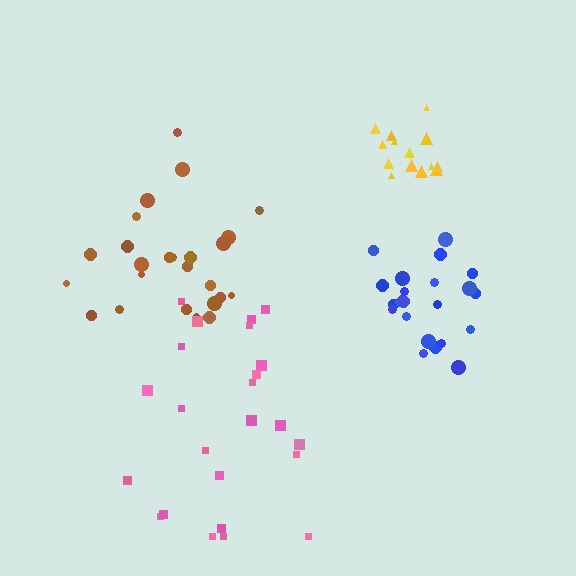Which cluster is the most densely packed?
Blue.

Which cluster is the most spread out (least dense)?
Pink.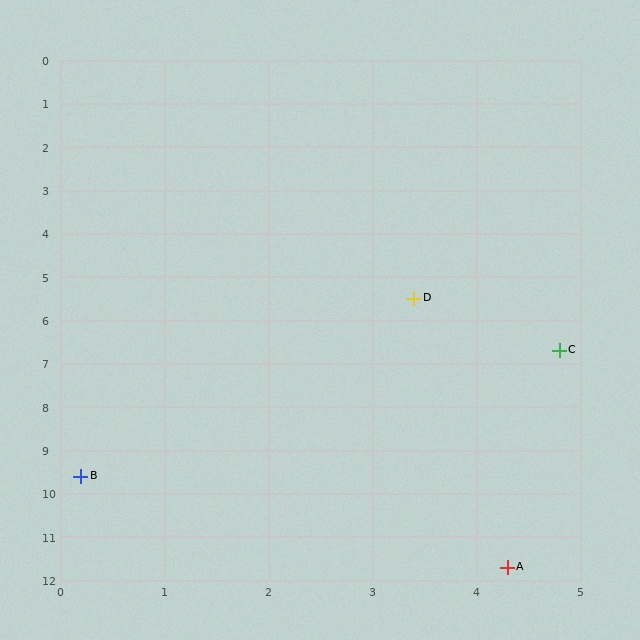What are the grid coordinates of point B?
Point B is at approximately (0.2, 9.6).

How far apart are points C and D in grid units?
Points C and D are about 1.8 grid units apart.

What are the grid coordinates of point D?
Point D is at approximately (3.4, 5.5).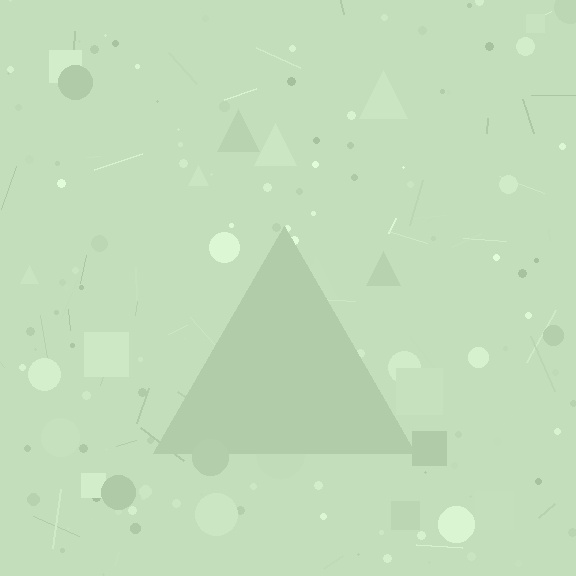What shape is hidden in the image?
A triangle is hidden in the image.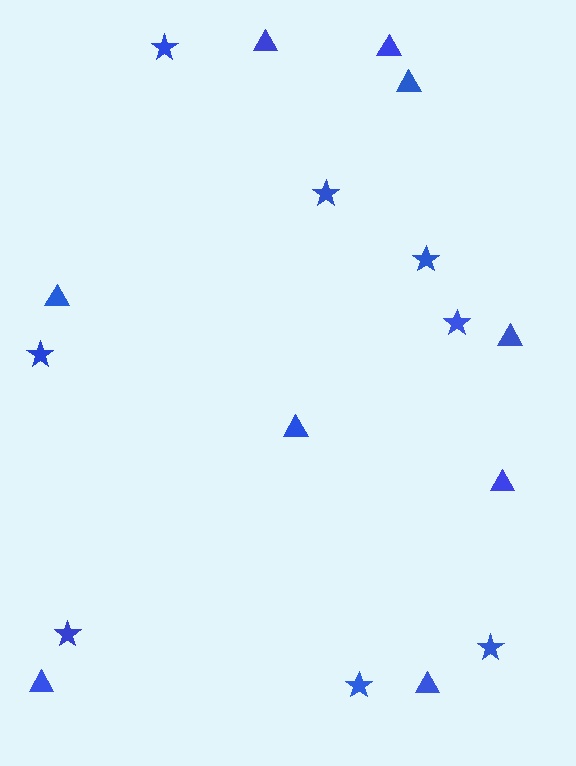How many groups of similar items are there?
There are 2 groups: one group of stars (8) and one group of triangles (9).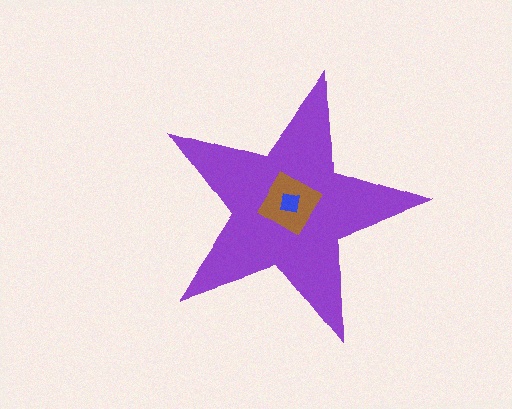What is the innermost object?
The blue square.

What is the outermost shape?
The purple star.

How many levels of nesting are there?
3.